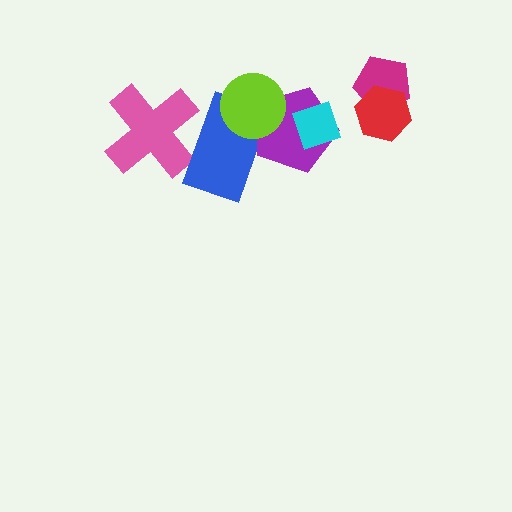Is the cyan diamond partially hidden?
No, no other shape covers it.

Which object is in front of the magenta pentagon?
The red hexagon is in front of the magenta pentagon.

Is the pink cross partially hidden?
Yes, it is partially covered by another shape.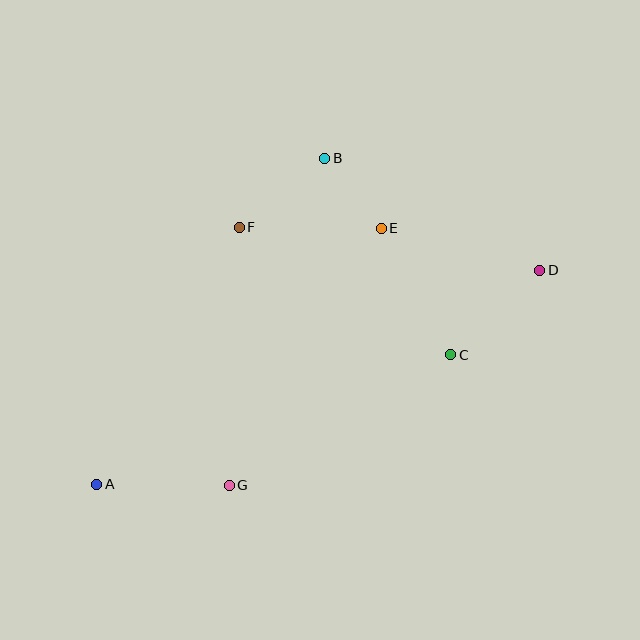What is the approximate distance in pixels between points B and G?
The distance between B and G is approximately 341 pixels.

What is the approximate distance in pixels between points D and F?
The distance between D and F is approximately 304 pixels.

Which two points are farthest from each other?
Points A and D are farthest from each other.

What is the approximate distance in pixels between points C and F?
The distance between C and F is approximately 247 pixels.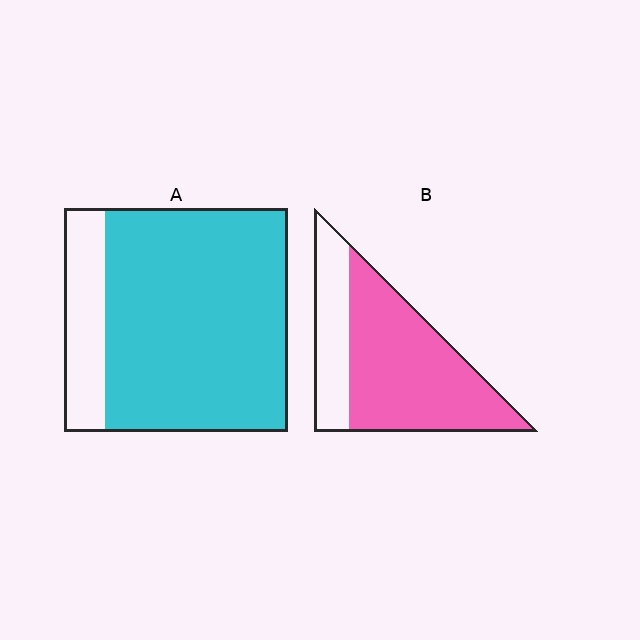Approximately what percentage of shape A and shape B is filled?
A is approximately 80% and B is approximately 70%.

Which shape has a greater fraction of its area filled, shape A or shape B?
Shape A.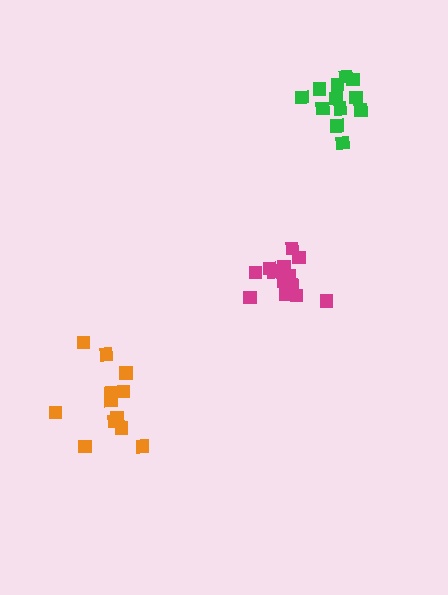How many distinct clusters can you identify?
There are 3 distinct clusters.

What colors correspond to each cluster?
The clusters are colored: green, magenta, orange.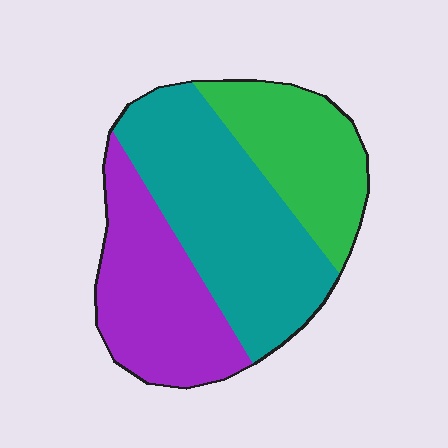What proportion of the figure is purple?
Purple takes up about one third (1/3) of the figure.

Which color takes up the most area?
Teal, at roughly 45%.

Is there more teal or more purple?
Teal.